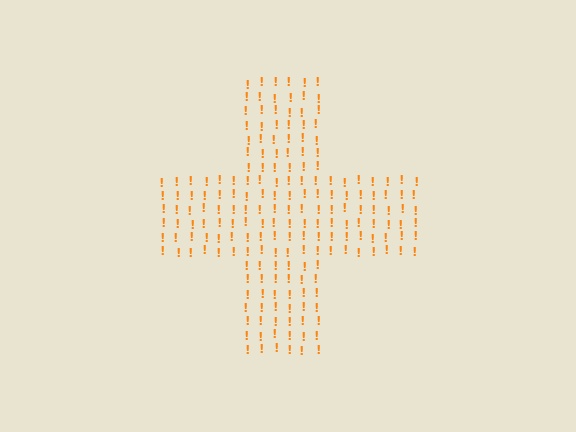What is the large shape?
The large shape is a cross.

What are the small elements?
The small elements are exclamation marks.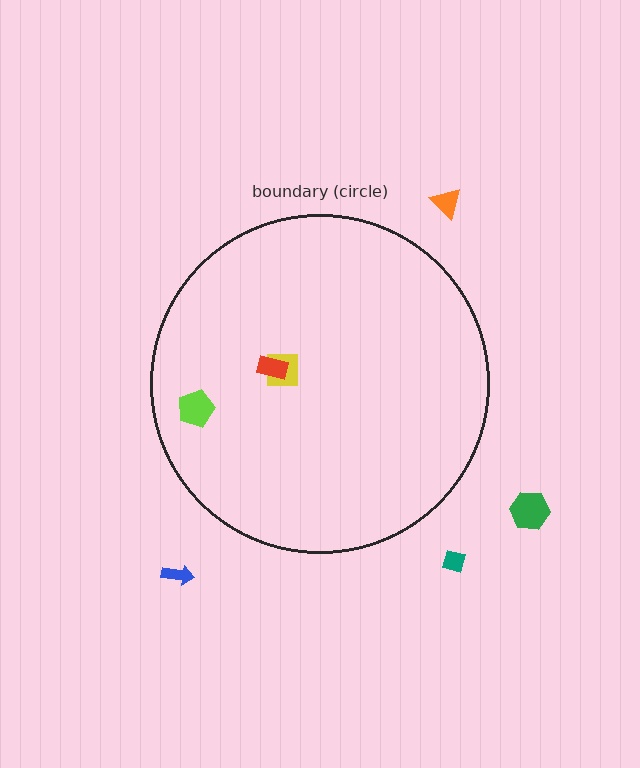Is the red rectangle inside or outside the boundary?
Inside.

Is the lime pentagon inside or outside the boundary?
Inside.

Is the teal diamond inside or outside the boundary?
Outside.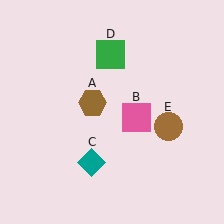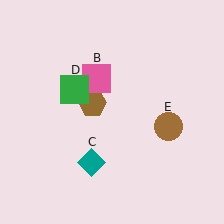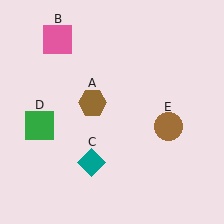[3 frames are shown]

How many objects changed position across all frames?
2 objects changed position: pink square (object B), green square (object D).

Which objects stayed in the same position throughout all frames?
Brown hexagon (object A) and teal diamond (object C) and brown circle (object E) remained stationary.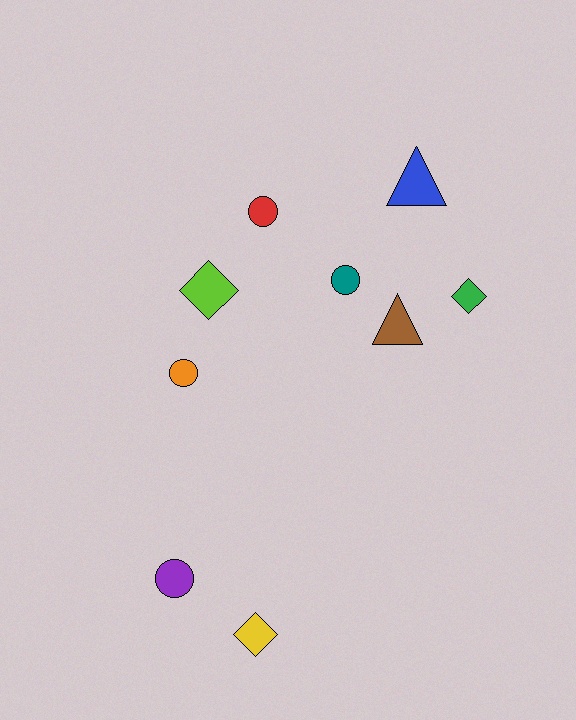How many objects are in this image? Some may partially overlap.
There are 9 objects.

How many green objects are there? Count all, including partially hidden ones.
There is 1 green object.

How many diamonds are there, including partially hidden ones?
There are 3 diamonds.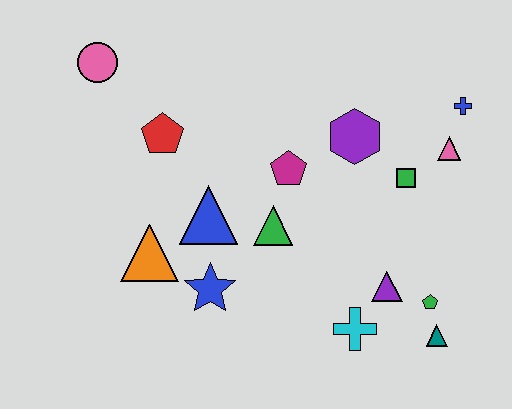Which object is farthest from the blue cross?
The pink circle is farthest from the blue cross.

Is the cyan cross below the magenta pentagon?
Yes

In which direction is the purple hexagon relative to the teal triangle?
The purple hexagon is above the teal triangle.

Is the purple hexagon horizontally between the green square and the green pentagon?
No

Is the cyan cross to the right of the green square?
No